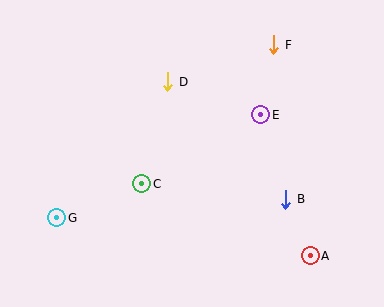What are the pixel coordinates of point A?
Point A is at (310, 256).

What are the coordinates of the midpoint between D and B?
The midpoint between D and B is at (227, 140).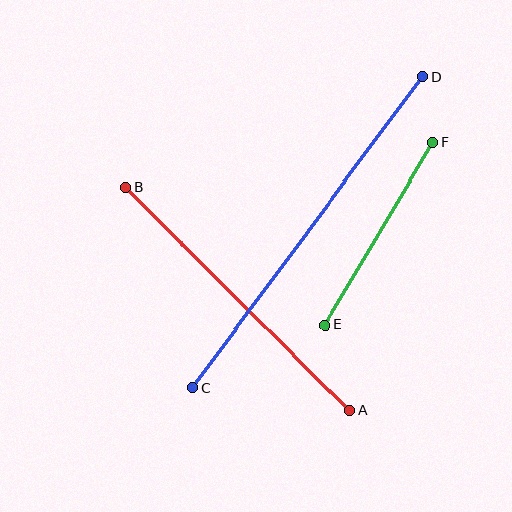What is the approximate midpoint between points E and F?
The midpoint is at approximately (379, 233) pixels.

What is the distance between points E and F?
The distance is approximately 212 pixels.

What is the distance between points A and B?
The distance is approximately 317 pixels.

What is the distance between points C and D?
The distance is approximately 387 pixels.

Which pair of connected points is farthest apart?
Points C and D are farthest apart.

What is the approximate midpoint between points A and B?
The midpoint is at approximately (238, 299) pixels.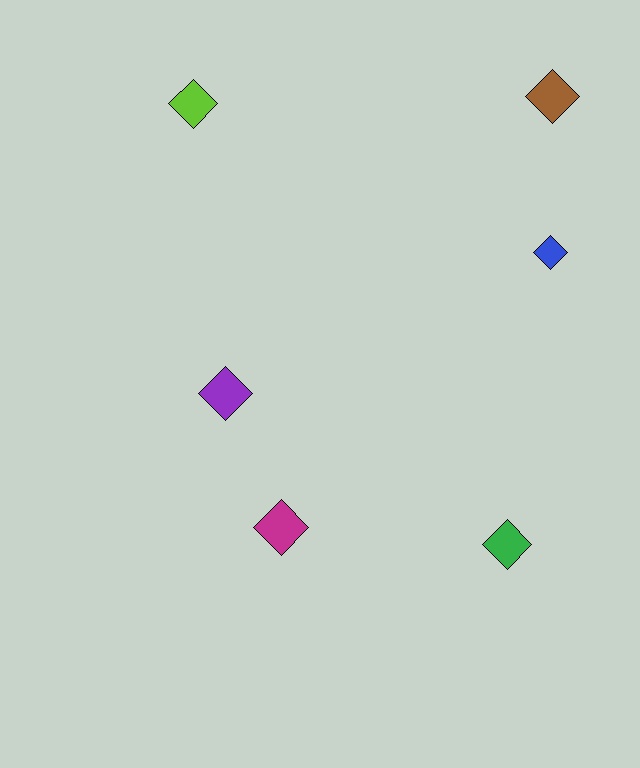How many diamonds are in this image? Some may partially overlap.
There are 6 diamonds.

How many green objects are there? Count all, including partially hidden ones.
There is 1 green object.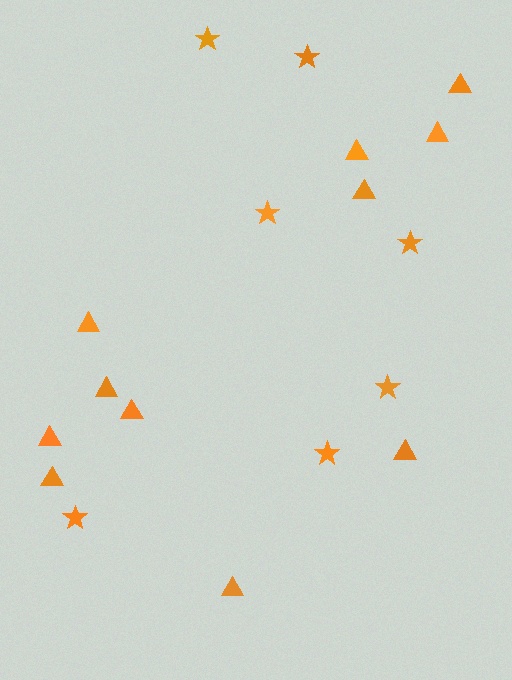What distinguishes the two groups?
There are 2 groups: one group of triangles (11) and one group of stars (7).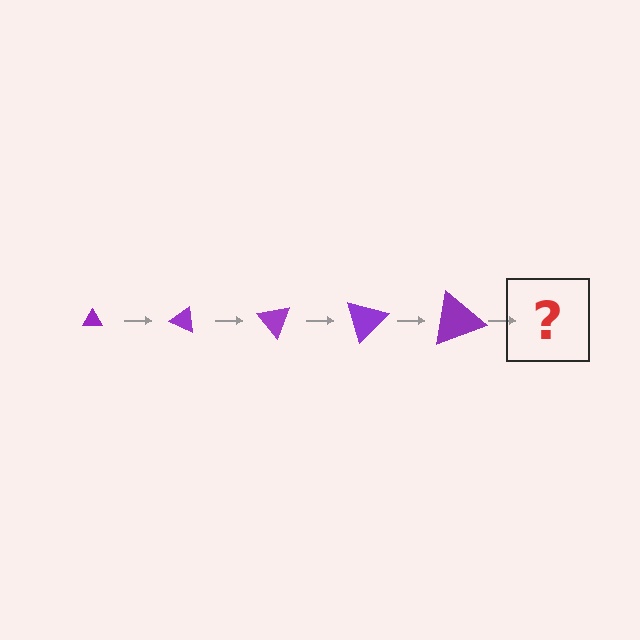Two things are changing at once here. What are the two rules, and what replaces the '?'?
The two rules are that the triangle grows larger each step and it rotates 25 degrees each step. The '?' should be a triangle, larger than the previous one and rotated 125 degrees from the start.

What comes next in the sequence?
The next element should be a triangle, larger than the previous one and rotated 125 degrees from the start.